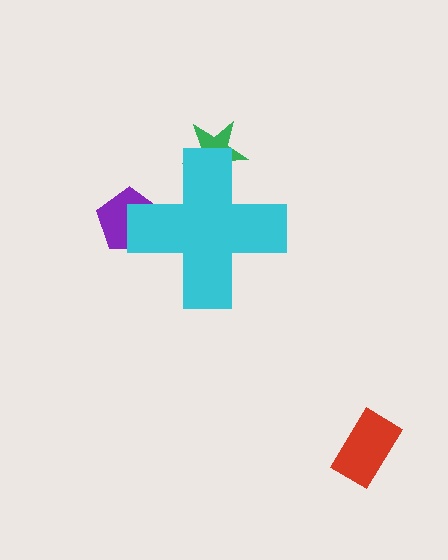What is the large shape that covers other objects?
A cyan cross.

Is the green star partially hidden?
Yes, the green star is partially hidden behind the cyan cross.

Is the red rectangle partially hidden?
No, the red rectangle is fully visible.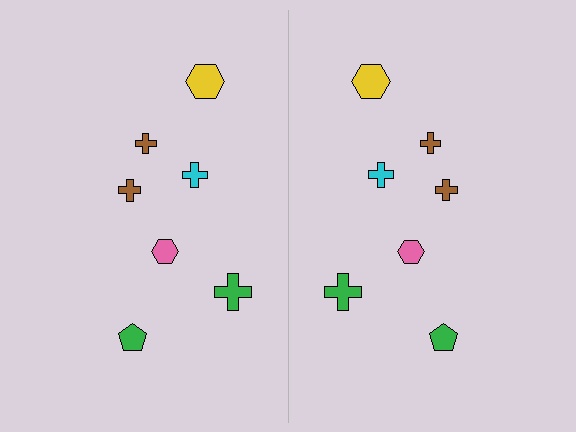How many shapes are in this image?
There are 14 shapes in this image.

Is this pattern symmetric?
Yes, this pattern has bilateral (reflection) symmetry.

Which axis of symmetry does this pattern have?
The pattern has a vertical axis of symmetry running through the center of the image.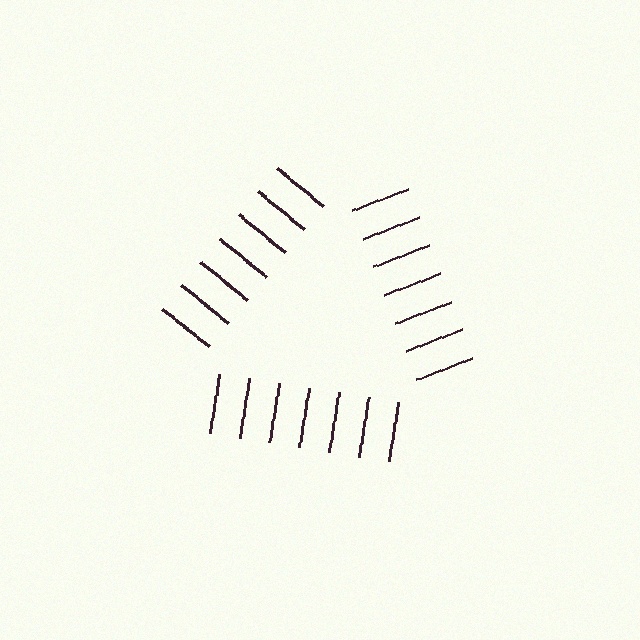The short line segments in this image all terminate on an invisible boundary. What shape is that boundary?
An illusory triangle — the line segments terminate on its edges but no continuous stroke is drawn.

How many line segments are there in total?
21 — 7 along each of the 3 edges.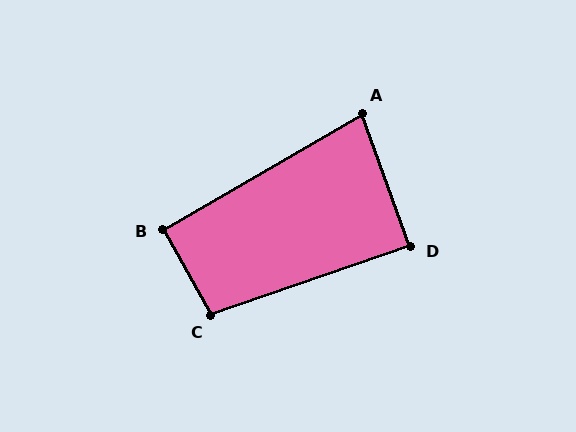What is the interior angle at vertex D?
Approximately 89 degrees (approximately right).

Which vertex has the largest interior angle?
C, at approximately 100 degrees.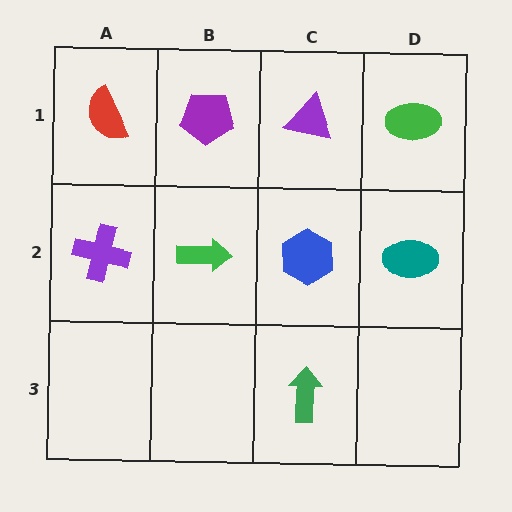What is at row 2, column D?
A teal ellipse.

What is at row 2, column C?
A blue hexagon.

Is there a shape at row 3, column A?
No, that cell is empty.